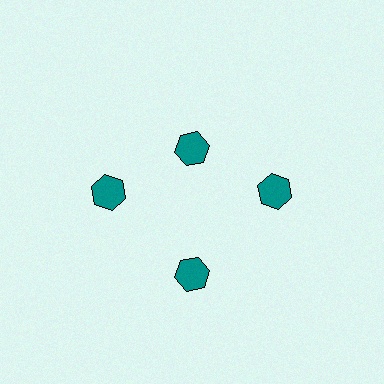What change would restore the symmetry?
The symmetry would be restored by moving it outward, back onto the ring so that all 4 hexagons sit at equal angles and equal distance from the center.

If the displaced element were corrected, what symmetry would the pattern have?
It would have 4-fold rotational symmetry — the pattern would map onto itself every 90 degrees.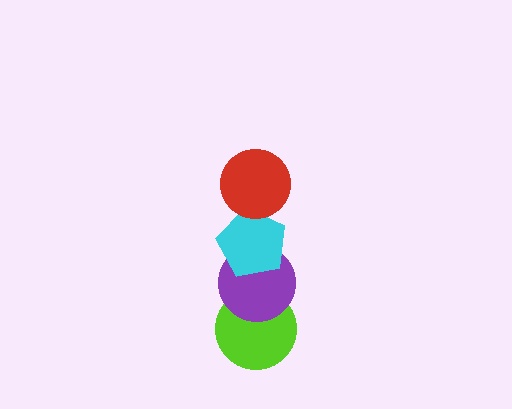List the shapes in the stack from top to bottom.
From top to bottom: the red circle, the cyan pentagon, the purple circle, the lime circle.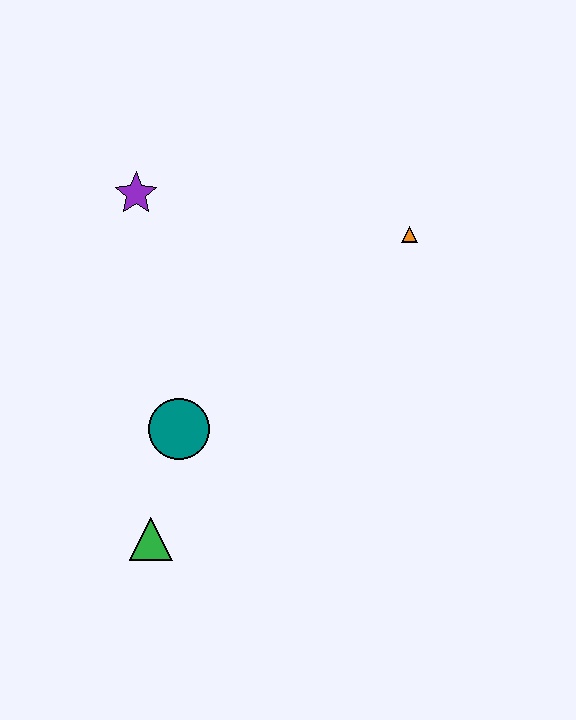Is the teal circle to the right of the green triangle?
Yes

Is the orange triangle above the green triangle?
Yes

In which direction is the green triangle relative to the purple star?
The green triangle is below the purple star.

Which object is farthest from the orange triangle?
The green triangle is farthest from the orange triangle.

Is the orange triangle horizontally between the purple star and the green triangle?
No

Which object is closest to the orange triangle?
The purple star is closest to the orange triangle.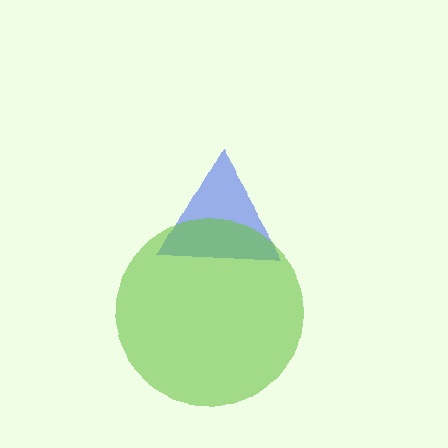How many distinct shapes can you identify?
There are 2 distinct shapes: a blue triangle, a lime circle.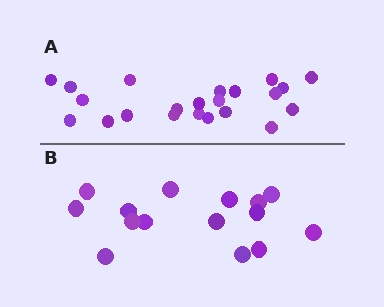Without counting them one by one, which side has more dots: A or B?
Region A (the top region) has more dots.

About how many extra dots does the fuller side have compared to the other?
Region A has roughly 8 or so more dots than region B.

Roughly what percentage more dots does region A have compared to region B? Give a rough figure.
About 45% more.